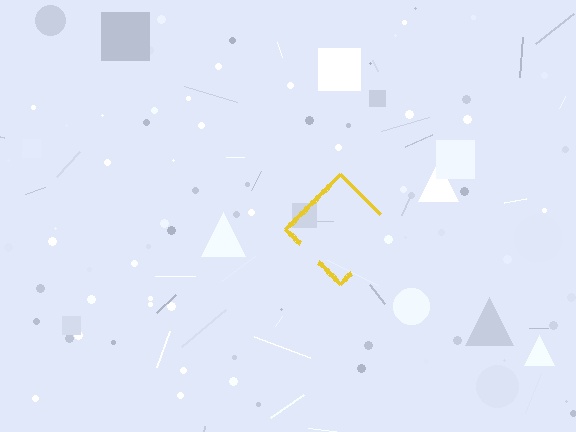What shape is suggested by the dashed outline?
The dashed outline suggests a diamond.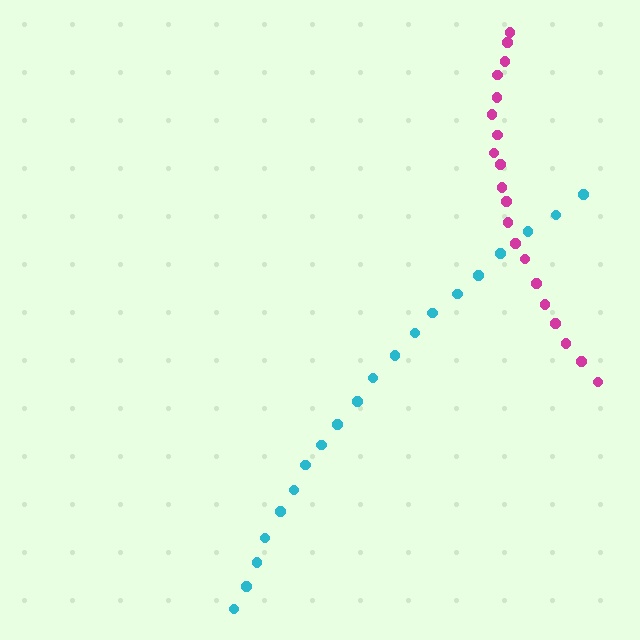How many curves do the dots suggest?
There are 2 distinct paths.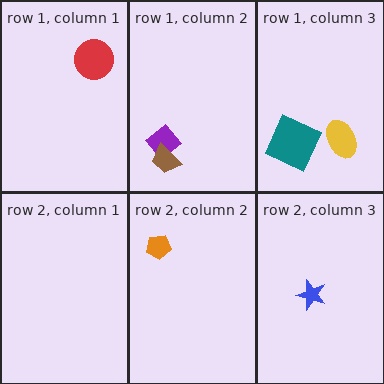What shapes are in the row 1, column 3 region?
The yellow ellipse, the teal square.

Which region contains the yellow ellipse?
The row 1, column 3 region.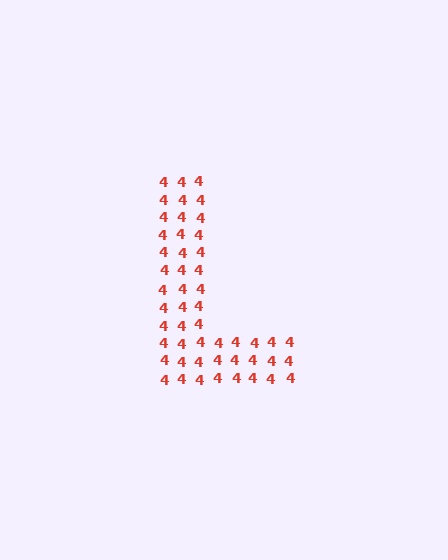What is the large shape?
The large shape is the letter L.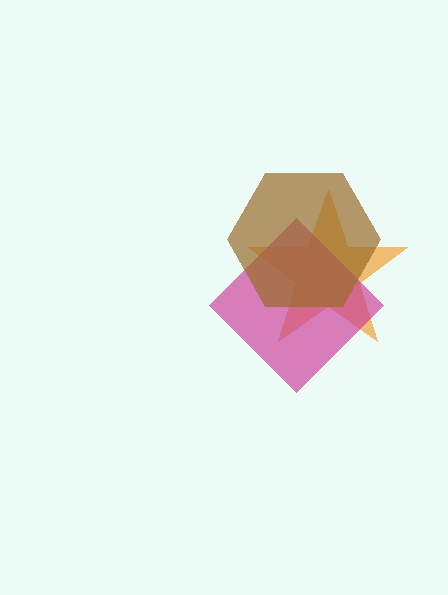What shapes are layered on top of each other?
The layered shapes are: an orange star, a magenta diamond, a brown hexagon.